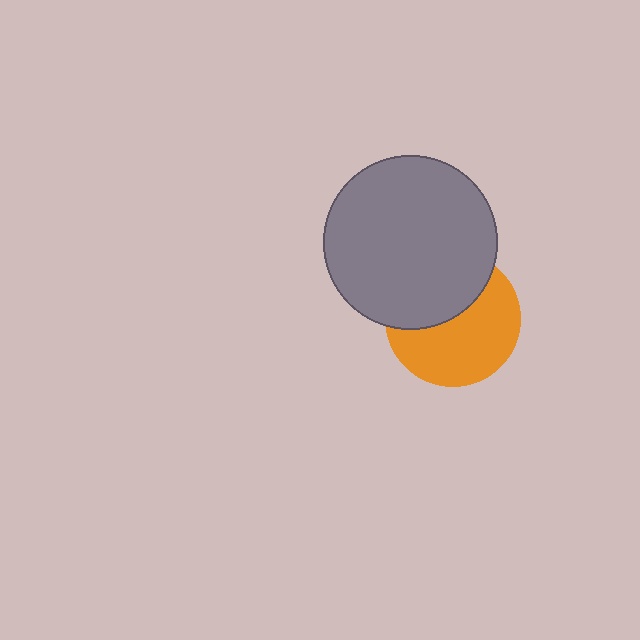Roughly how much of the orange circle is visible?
About half of it is visible (roughly 58%).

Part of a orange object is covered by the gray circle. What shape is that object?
It is a circle.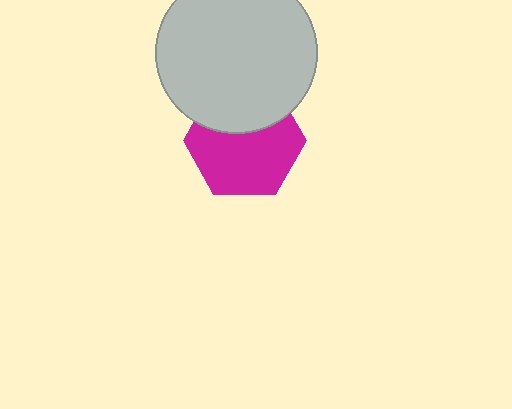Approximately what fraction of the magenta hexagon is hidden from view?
Roughly 34% of the magenta hexagon is hidden behind the light gray circle.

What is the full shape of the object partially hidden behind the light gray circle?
The partially hidden object is a magenta hexagon.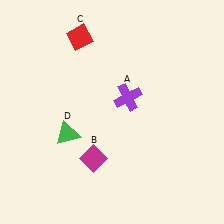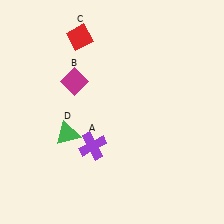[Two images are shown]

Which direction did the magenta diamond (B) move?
The magenta diamond (B) moved up.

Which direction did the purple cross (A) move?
The purple cross (A) moved down.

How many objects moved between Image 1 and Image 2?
2 objects moved between the two images.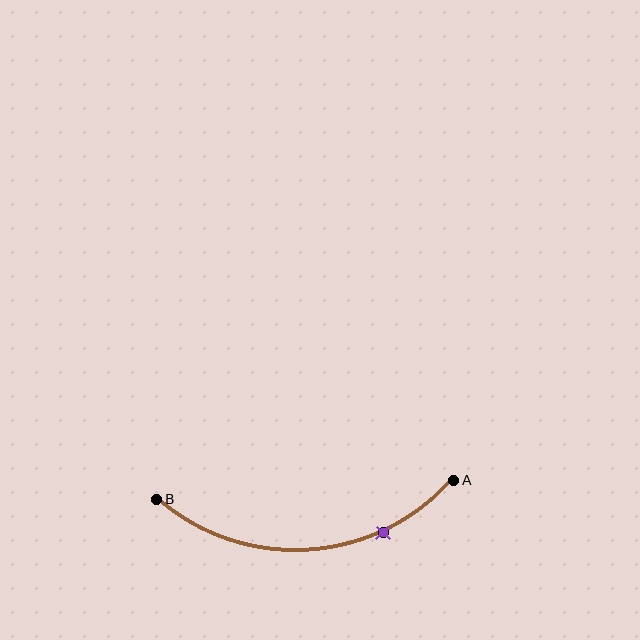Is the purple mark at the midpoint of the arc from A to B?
No. The purple mark lies on the arc but is closer to endpoint A. The arc midpoint would be at the point on the curve equidistant along the arc from both A and B.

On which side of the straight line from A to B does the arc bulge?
The arc bulges below the straight line connecting A and B.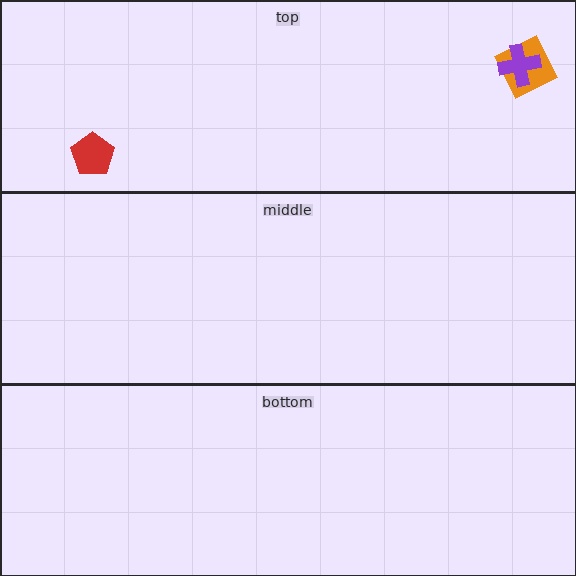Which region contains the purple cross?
The top region.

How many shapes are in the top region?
3.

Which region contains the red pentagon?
The top region.